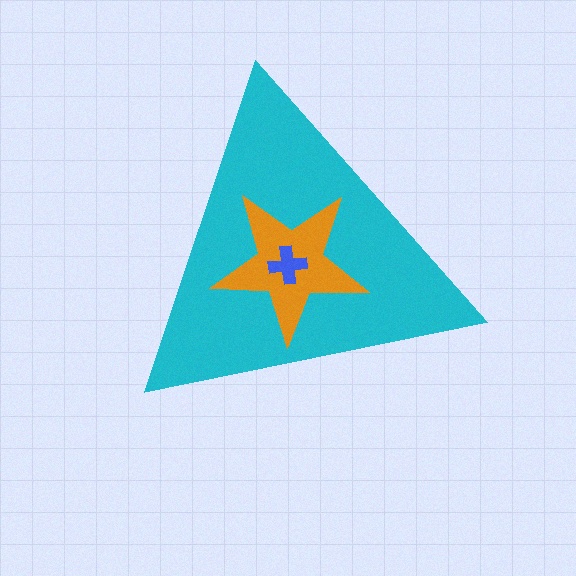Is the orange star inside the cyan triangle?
Yes.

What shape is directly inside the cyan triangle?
The orange star.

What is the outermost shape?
The cyan triangle.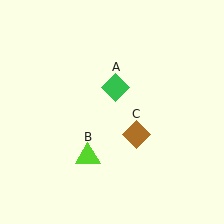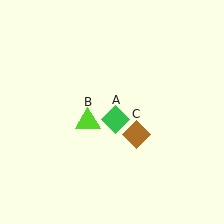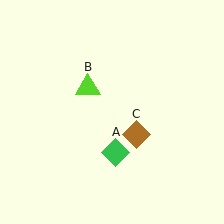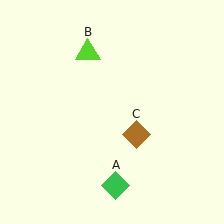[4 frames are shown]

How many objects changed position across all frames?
2 objects changed position: green diamond (object A), lime triangle (object B).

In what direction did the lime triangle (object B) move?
The lime triangle (object B) moved up.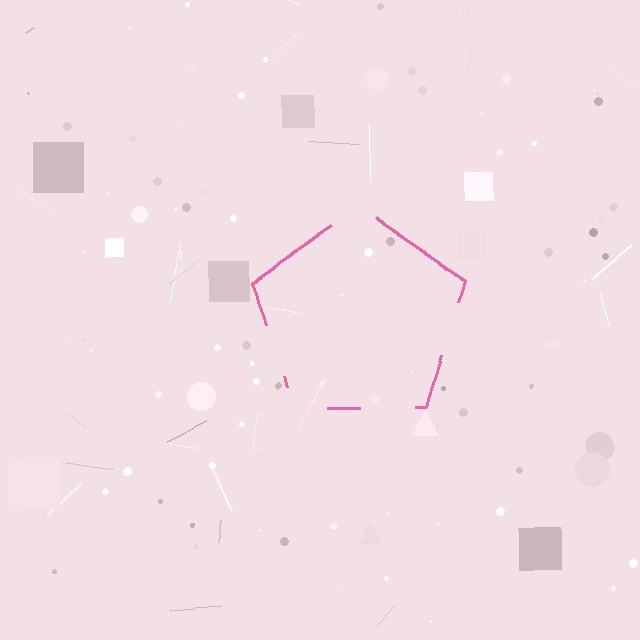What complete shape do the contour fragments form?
The contour fragments form a pentagon.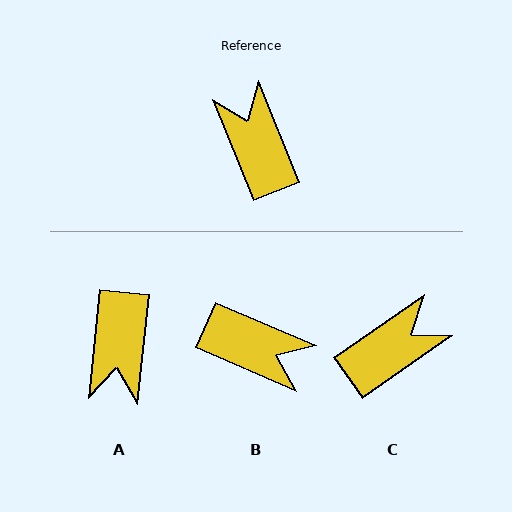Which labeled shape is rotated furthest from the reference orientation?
A, about 152 degrees away.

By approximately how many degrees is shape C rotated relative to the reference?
Approximately 77 degrees clockwise.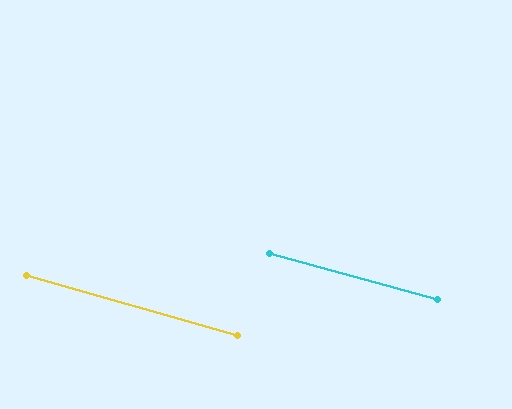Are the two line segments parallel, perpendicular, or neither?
Parallel — their directions differ by only 0.4°.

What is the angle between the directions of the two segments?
Approximately 0 degrees.